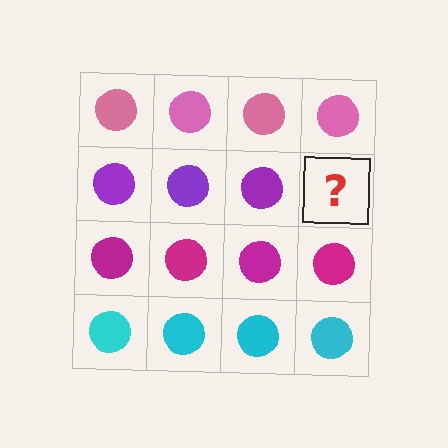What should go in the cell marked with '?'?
The missing cell should contain a purple circle.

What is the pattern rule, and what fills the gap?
The rule is that each row has a consistent color. The gap should be filled with a purple circle.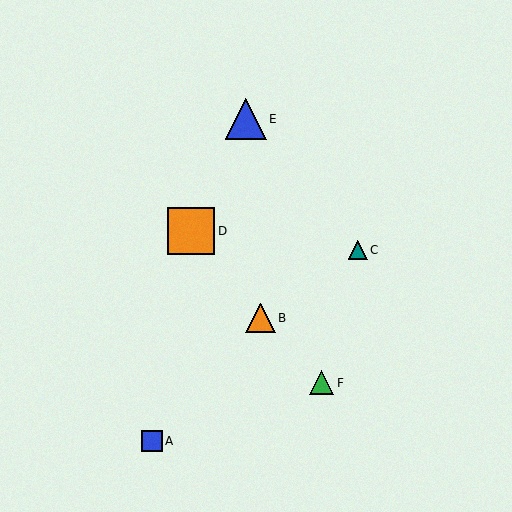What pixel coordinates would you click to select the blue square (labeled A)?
Click at (152, 441) to select the blue square A.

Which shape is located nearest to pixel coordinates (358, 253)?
The teal triangle (labeled C) at (358, 250) is nearest to that location.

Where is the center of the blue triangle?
The center of the blue triangle is at (246, 119).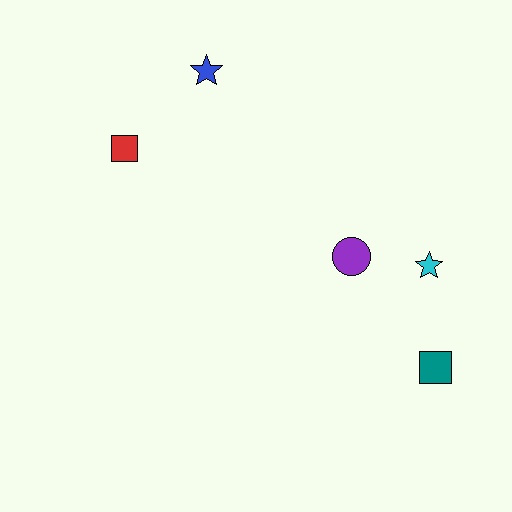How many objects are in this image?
There are 5 objects.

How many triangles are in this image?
There are no triangles.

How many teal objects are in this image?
There is 1 teal object.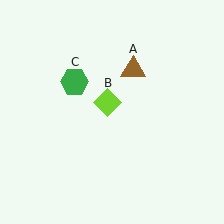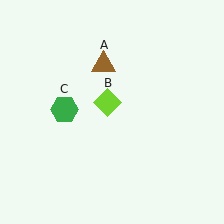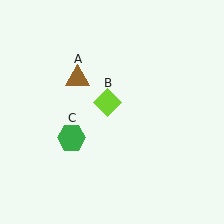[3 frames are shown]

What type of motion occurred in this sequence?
The brown triangle (object A), green hexagon (object C) rotated counterclockwise around the center of the scene.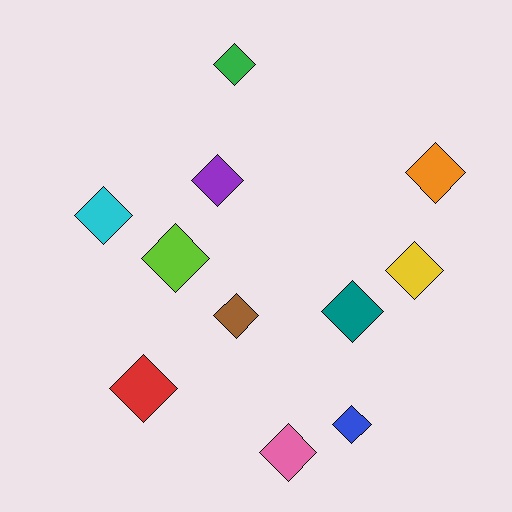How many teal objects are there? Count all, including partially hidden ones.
There is 1 teal object.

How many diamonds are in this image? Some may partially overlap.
There are 11 diamonds.